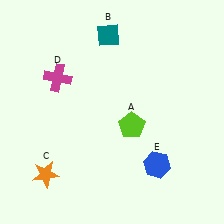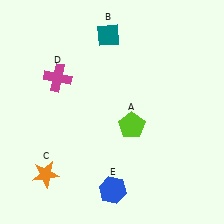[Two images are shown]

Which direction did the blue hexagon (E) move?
The blue hexagon (E) moved left.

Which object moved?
The blue hexagon (E) moved left.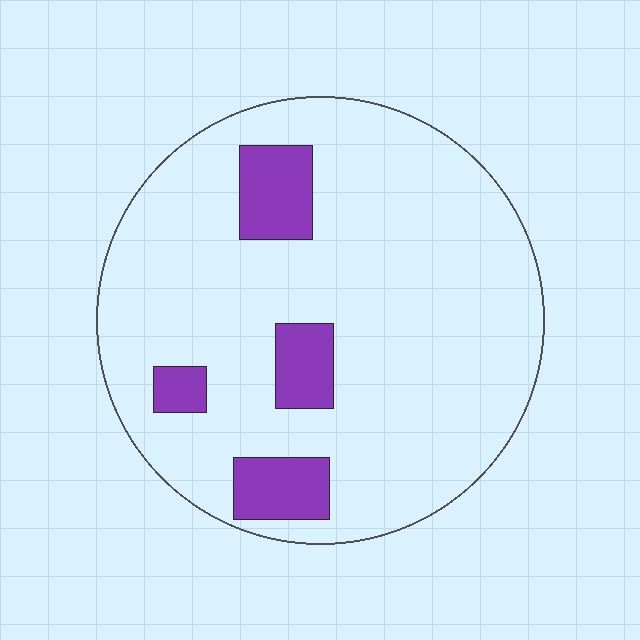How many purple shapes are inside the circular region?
4.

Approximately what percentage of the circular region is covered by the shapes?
Approximately 15%.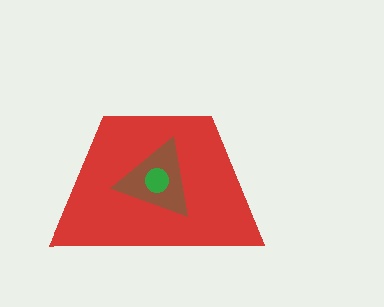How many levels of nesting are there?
3.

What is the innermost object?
The green circle.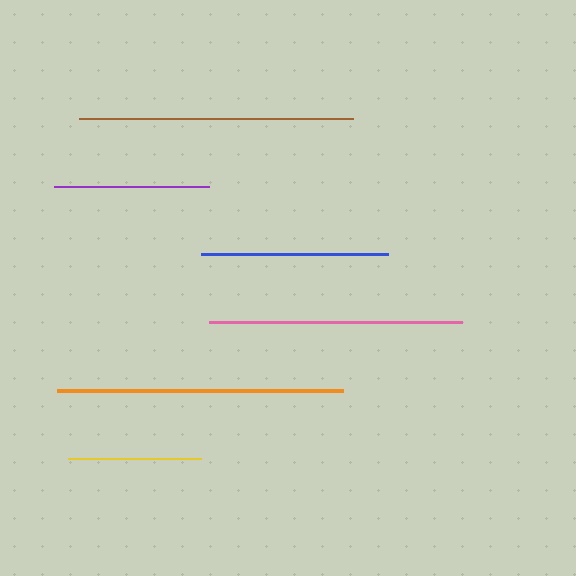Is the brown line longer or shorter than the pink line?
The brown line is longer than the pink line.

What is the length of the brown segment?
The brown segment is approximately 274 pixels long.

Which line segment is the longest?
The orange line is the longest at approximately 286 pixels.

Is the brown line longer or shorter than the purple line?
The brown line is longer than the purple line.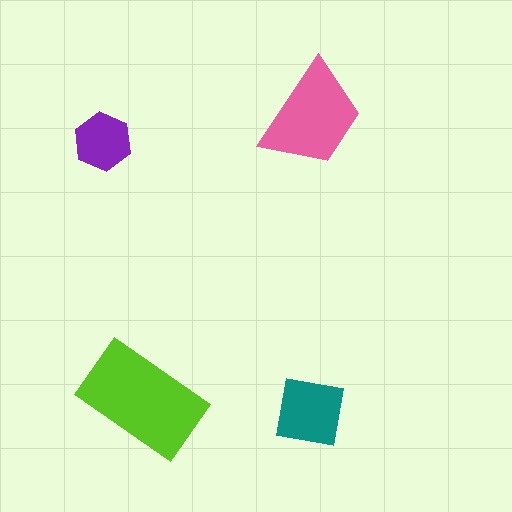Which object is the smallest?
The purple hexagon.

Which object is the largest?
The lime rectangle.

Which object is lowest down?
The teal square is bottommost.